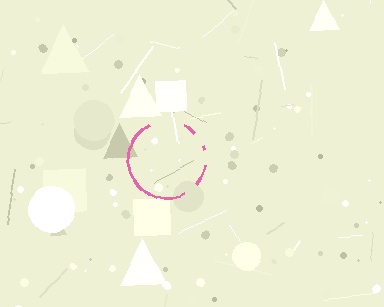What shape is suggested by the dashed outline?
The dashed outline suggests a circle.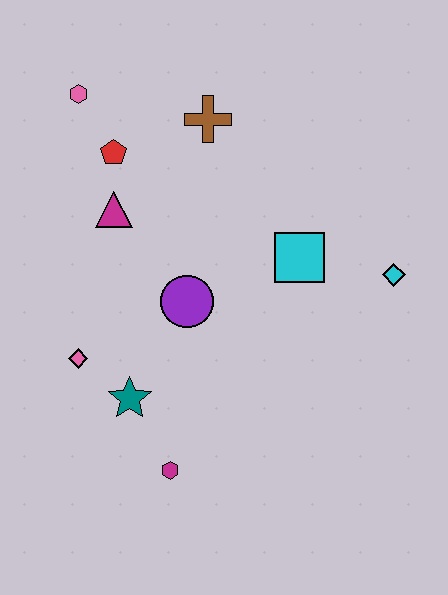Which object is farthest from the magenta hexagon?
The pink hexagon is farthest from the magenta hexagon.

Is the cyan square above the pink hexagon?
No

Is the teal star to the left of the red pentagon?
No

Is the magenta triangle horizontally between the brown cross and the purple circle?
No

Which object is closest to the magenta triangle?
The red pentagon is closest to the magenta triangle.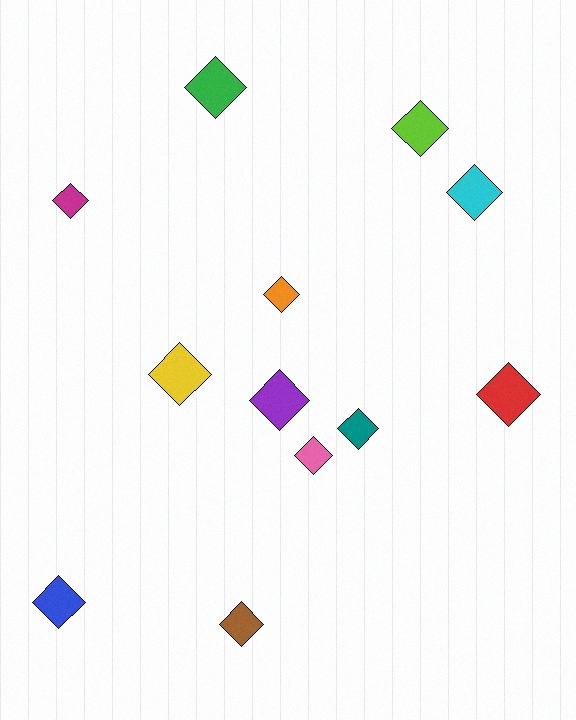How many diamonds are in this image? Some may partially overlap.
There are 12 diamonds.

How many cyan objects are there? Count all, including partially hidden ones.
There is 1 cyan object.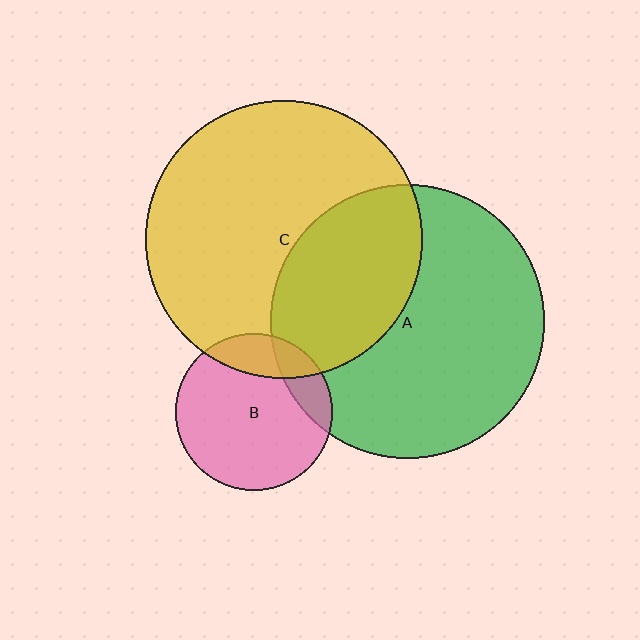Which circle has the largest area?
Circle C (yellow).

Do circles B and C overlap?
Yes.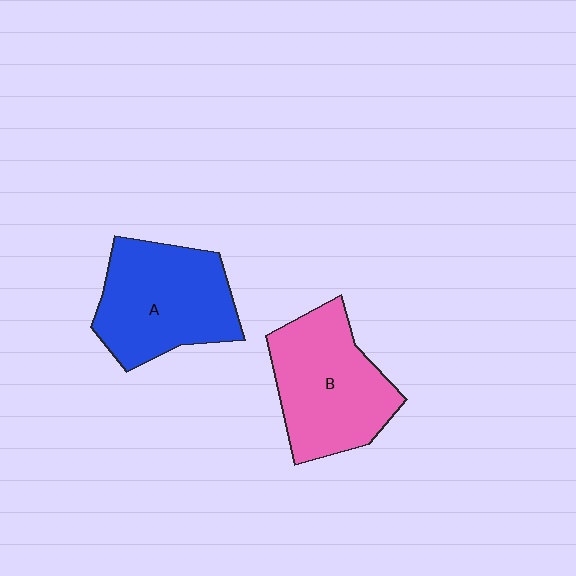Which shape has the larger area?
Shape B (pink).